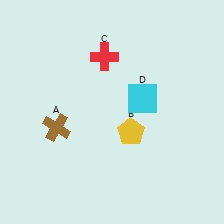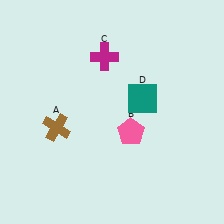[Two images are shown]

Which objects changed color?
B changed from yellow to pink. C changed from red to magenta. D changed from cyan to teal.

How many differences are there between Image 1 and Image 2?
There are 3 differences between the two images.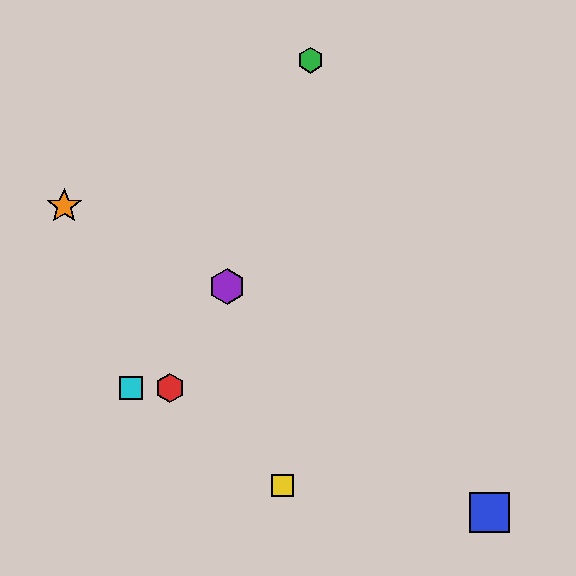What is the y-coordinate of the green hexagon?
The green hexagon is at y≈60.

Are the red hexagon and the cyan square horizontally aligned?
Yes, both are at y≈388.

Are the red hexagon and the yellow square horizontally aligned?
No, the red hexagon is at y≈388 and the yellow square is at y≈486.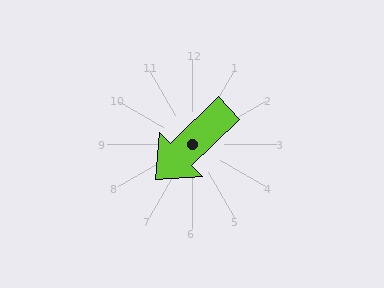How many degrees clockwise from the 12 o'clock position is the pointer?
Approximately 226 degrees.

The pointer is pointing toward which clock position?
Roughly 8 o'clock.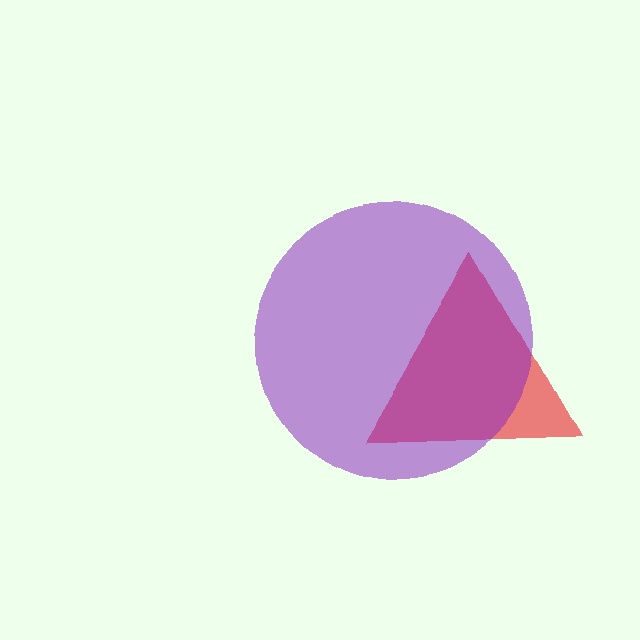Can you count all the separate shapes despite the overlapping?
Yes, there are 2 separate shapes.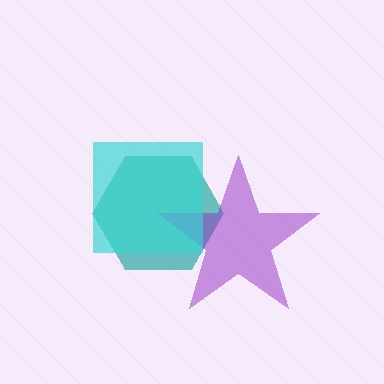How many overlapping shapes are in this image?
There are 3 overlapping shapes in the image.